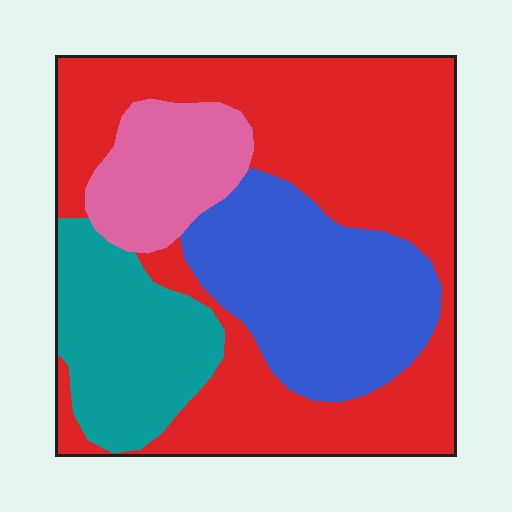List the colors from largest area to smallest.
From largest to smallest: red, blue, teal, pink.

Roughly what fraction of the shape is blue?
Blue covers about 25% of the shape.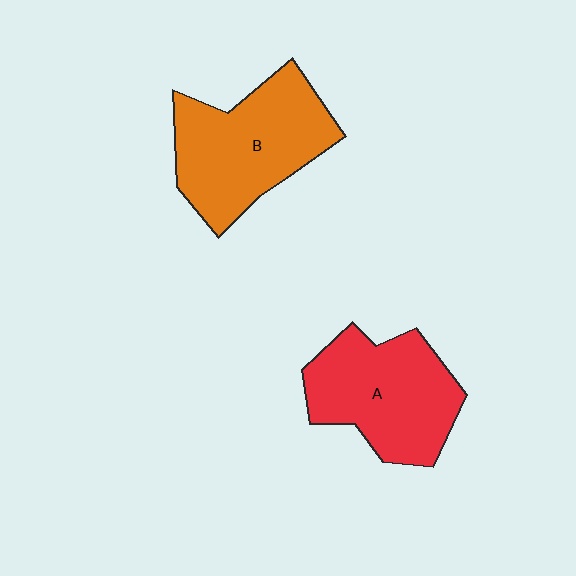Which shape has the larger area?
Shape B (orange).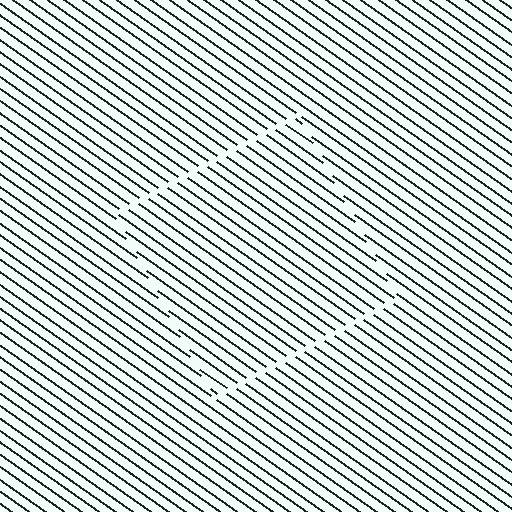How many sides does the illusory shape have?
4 sides — the line-ends trace a square.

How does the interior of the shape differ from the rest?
The interior of the shape contains the same grating, shifted by half a period — the contour is defined by the phase discontinuity where line-ends from the inner and outer gratings abut.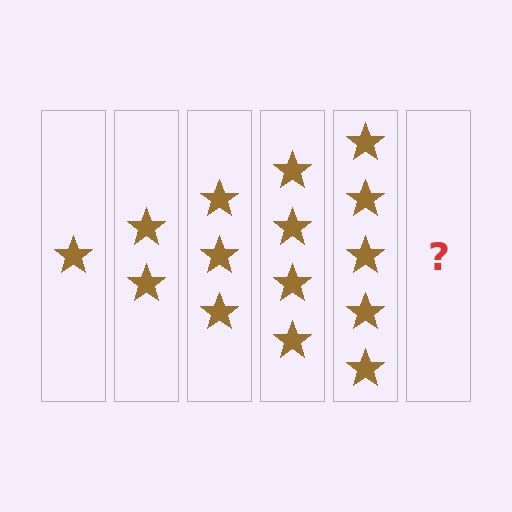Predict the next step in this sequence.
The next step is 6 stars.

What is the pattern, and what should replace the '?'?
The pattern is that each step adds one more star. The '?' should be 6 stars.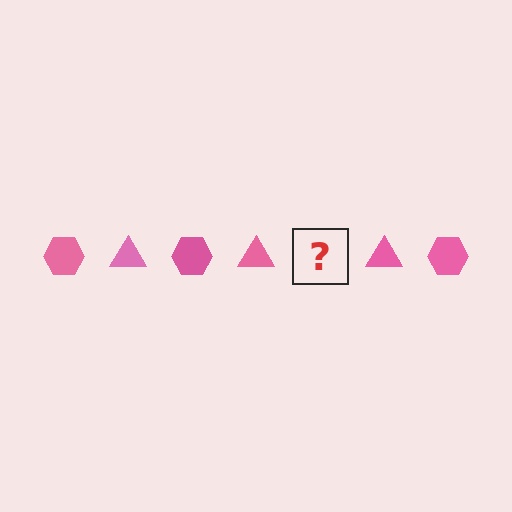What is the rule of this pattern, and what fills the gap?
The rule is that the pattern cycles through hexagon, triangle shapes in pink. The gap should be filled with a pink hexagon.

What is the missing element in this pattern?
The missing element is a pink hexagon.